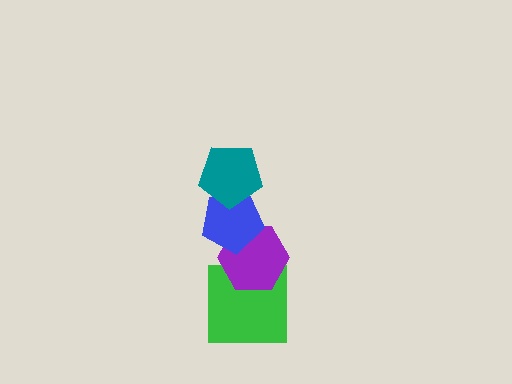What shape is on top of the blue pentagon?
The teal pentagon is on top of the blue pentagon.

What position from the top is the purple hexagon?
The purple hexagon is 3rd from the top.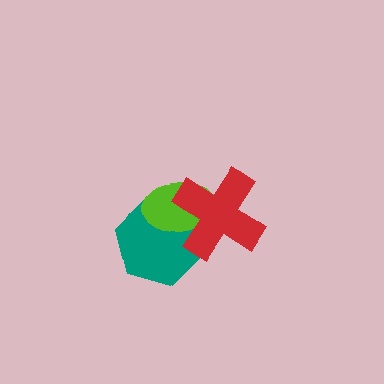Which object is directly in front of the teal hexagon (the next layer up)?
The lime ellipse is directly in front of the teal hexagon.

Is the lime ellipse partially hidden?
Yes, it is partially covered by another shape.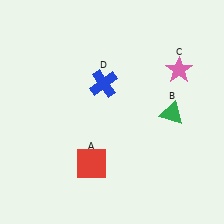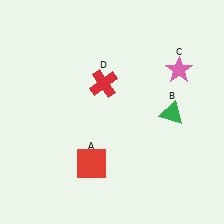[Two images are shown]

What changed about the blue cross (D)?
In Image 1, D is blue. In Image 2, it changed to red.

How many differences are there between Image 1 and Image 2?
There is 1 difference between the two images.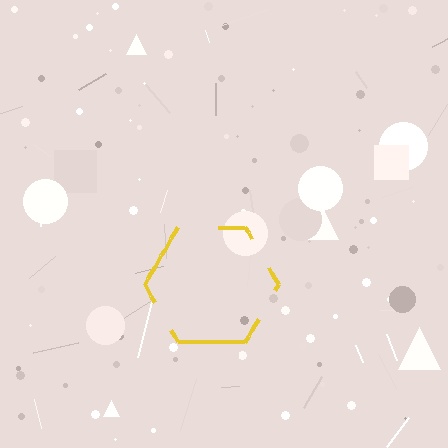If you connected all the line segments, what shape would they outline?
They would outline a hexagon.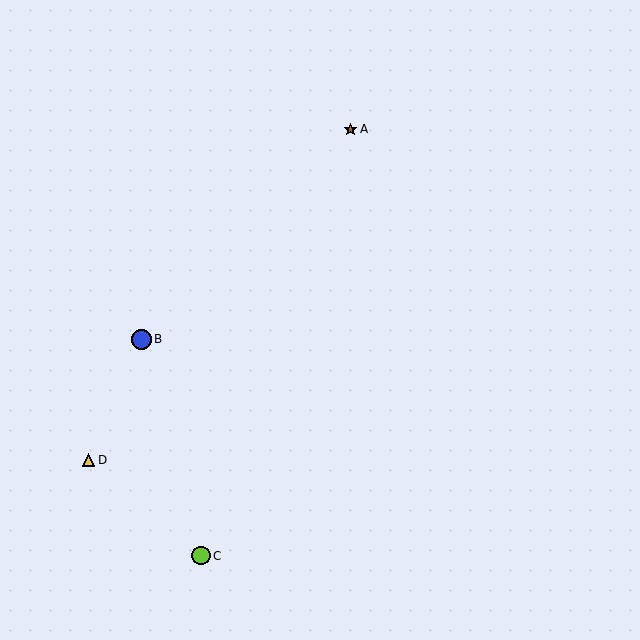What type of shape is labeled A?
Shape A is a brown star.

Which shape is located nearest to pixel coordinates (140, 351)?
The blue circle (labeled B) at (141, 339) is nearest to that location.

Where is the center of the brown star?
The center of the brown star is at (351, 129).